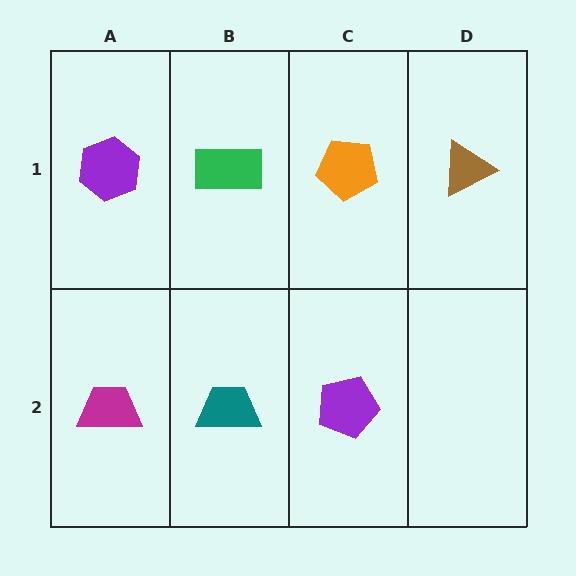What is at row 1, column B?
A green rectangle.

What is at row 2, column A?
A magenta trapezoid.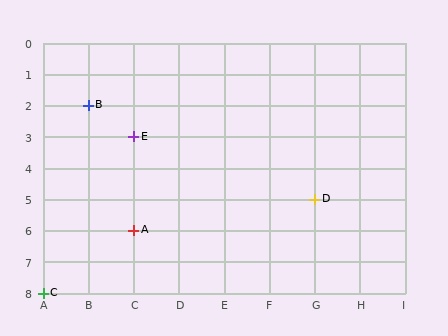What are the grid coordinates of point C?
Point C is at grid coordinates (A, 8).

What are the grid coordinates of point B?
Point B is at grid coordinates (B, 2).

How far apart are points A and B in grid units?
Points A and B are 1 column and 4 rows apart (about 4.1 grid units diagonally).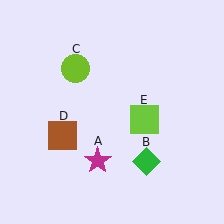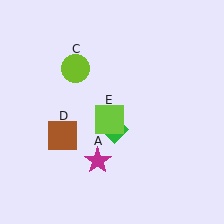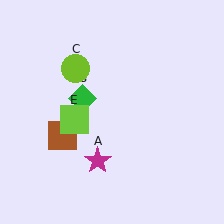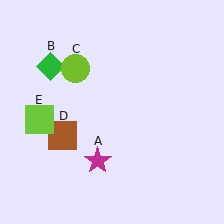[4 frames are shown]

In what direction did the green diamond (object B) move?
The green diamond (object B) moved up and to the left.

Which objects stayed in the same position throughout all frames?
Magenta star (object A) and lime circle (object C) and brown square (object D) remained stationary.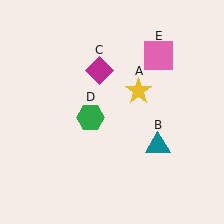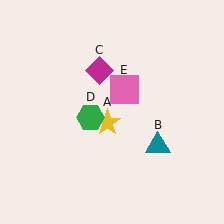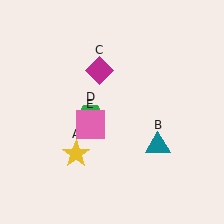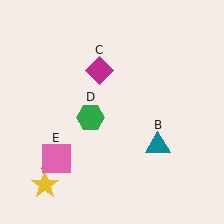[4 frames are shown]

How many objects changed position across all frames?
2 objects changed position: yellow star (object A), pink square (object E).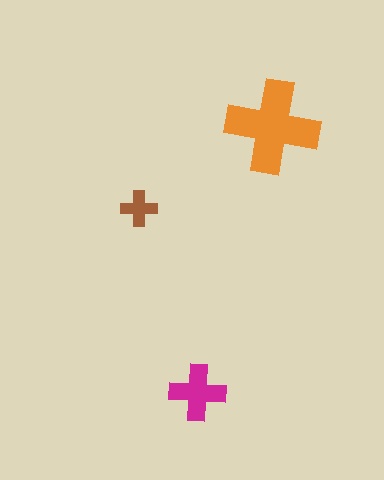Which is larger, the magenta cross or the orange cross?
The orange one.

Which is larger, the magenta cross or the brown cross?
The magenta one.